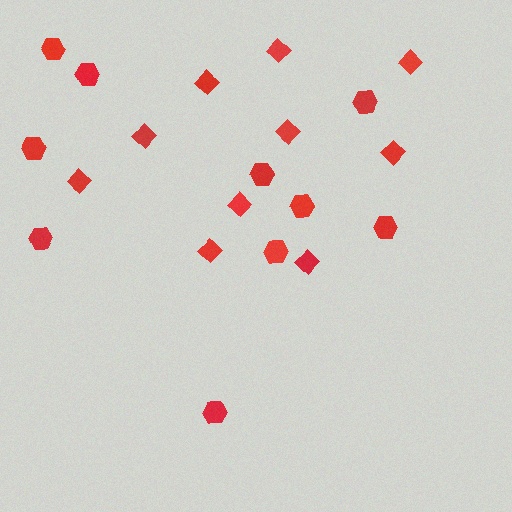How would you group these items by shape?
There are 2 groups: one group of diamonds (10) and one group of hexagons (10).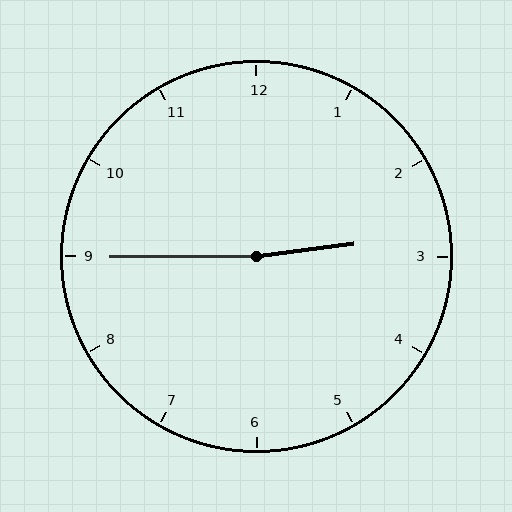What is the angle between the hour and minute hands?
Approximately 172 degrees.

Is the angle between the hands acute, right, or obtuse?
It is obtuse.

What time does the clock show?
2:45.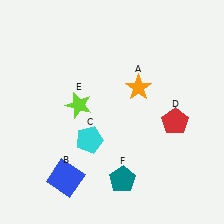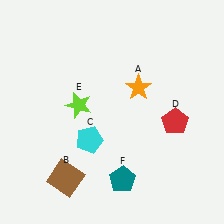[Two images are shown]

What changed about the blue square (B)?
In Image 1, B is blue. In Image 2, it changed to brown.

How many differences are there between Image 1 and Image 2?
There is 1 difference between the two images.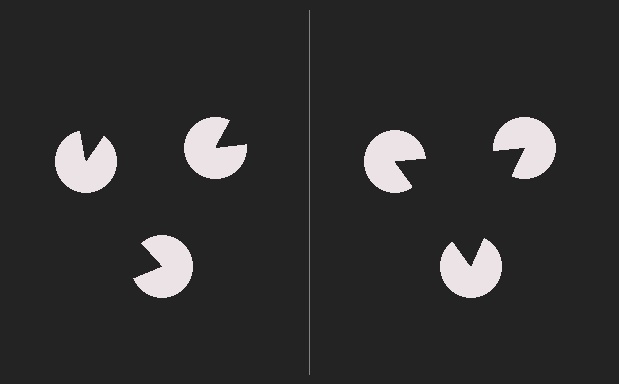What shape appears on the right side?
An illusory triangle.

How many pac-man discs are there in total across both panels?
6 — 3 on each side.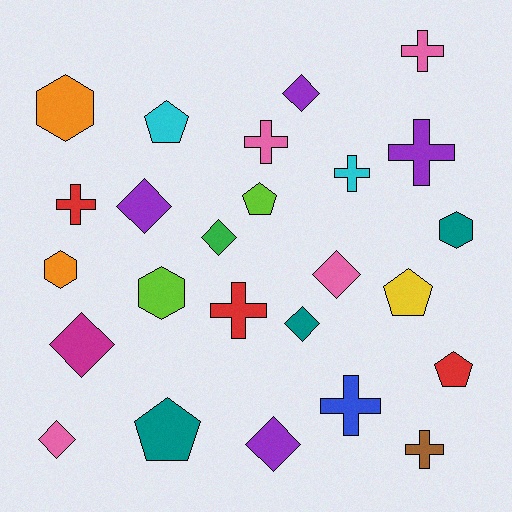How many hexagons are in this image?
There are 4 hexagons.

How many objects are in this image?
There are 25 objects.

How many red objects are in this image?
There are 3 red objects.